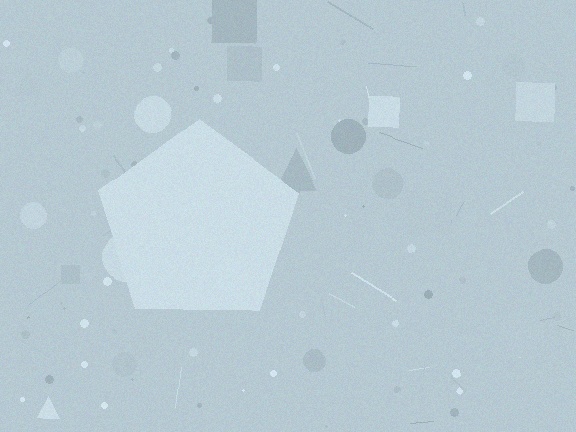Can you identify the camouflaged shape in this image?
The camouflaged shape is a pentagon.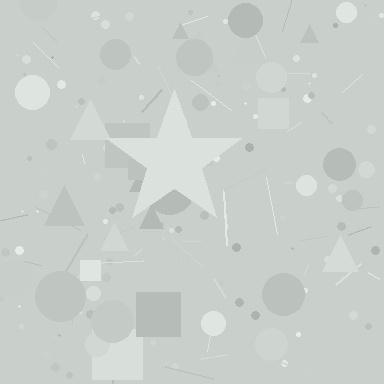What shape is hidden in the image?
A star is hidden in the image.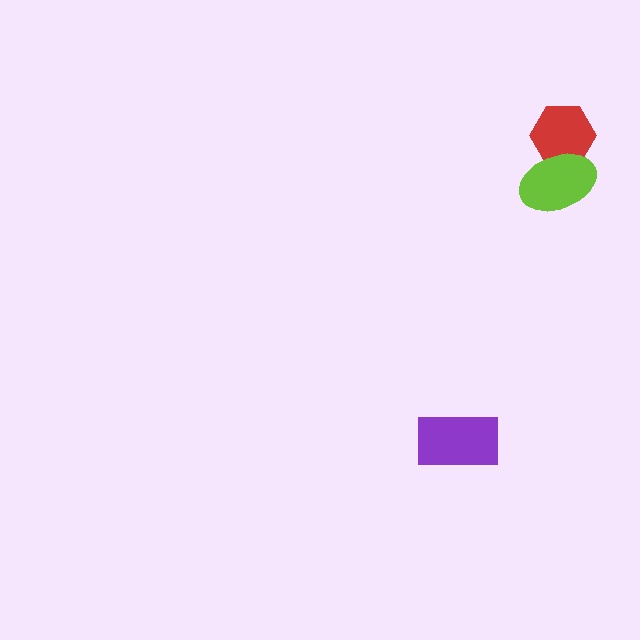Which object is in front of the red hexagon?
The lime ellipse is in front of the red hexagon.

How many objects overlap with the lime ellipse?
1 object overlaps with the lime ellipse.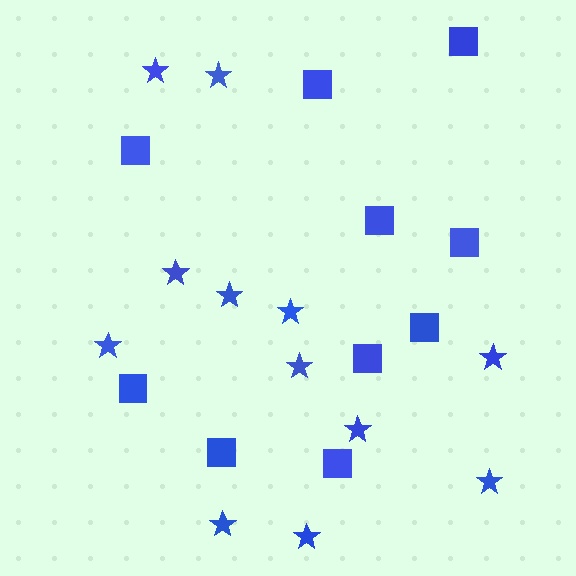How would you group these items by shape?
There are 2 groups: one group of squares (10) and one group of stars (12).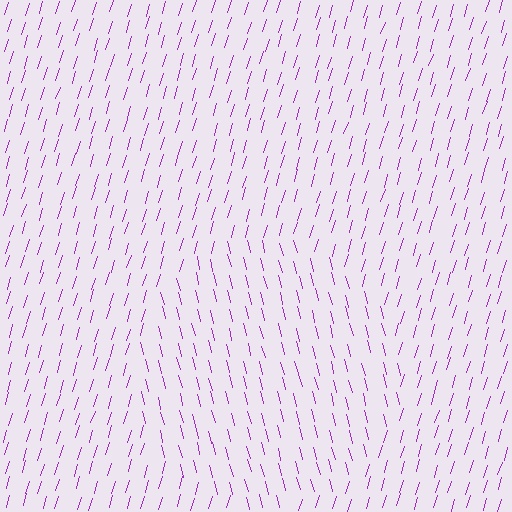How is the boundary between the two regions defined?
The boundary is defined purely by a change in line orientation (approximately 31 degrees difference). All lines are the same color and thickness.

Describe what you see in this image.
The image is filled with small purple line segments. A circle region in the image has lines oriented differently from the surrounding lines, creating a visible texture boundary.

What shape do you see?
I see a circle.